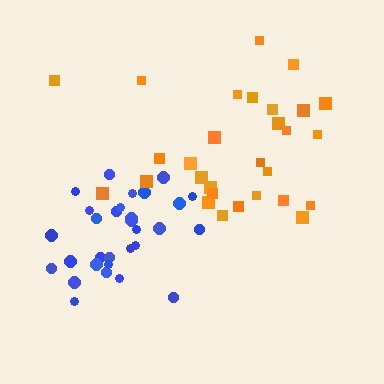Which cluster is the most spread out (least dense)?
Orange.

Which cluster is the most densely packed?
Blue.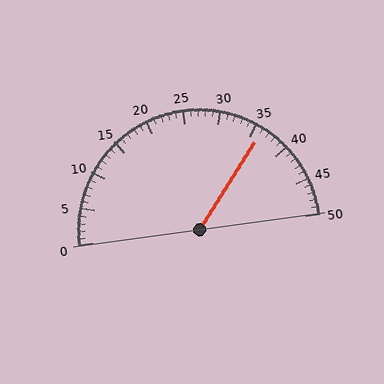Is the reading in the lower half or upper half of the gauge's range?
The reading is in the upper half of the range (0 to 50).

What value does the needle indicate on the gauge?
The needle indicates approximately 36.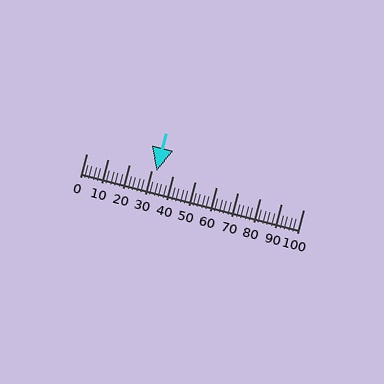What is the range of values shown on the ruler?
The ruler shows values from 0 to 100.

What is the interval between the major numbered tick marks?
The major tick marks are spaced 10 units apart.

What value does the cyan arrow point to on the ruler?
The cyan arrow points to approximately 32.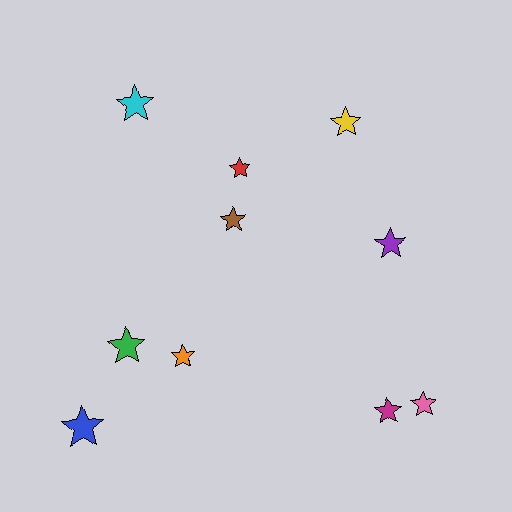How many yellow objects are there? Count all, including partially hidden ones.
There is 1 yellow object.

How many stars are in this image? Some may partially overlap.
There are 10 stars.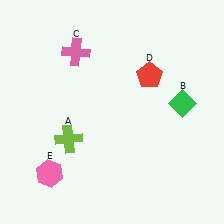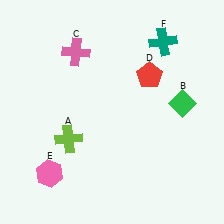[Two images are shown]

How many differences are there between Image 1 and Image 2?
There is 1 difference between the two images.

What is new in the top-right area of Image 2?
A teal cross (F) was added in the top-right area of Image 2.